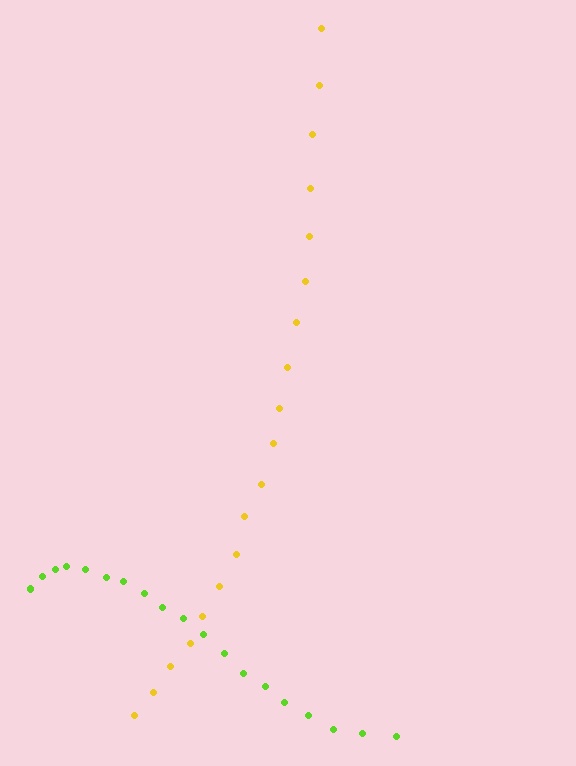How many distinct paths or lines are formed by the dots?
There are 2 distinct paths.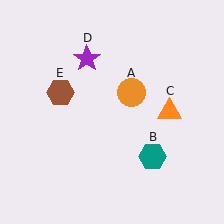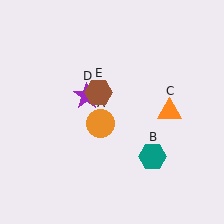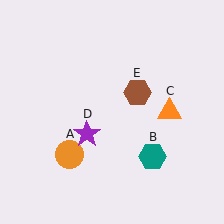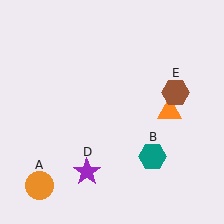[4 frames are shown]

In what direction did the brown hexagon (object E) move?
The brown hexagon (object E) moved right.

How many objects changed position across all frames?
3 objects changed position: orange circle (object A), purple star (object D), brown hexagon (object E).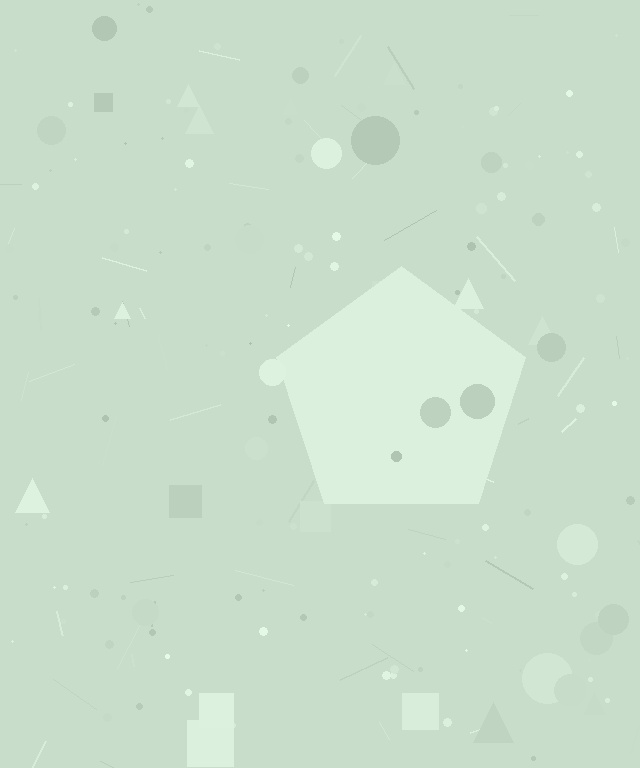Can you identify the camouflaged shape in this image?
The camouflaged shape is a pentagon.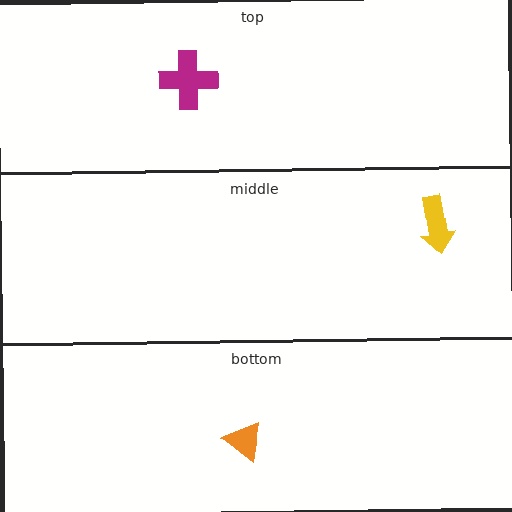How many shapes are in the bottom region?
1.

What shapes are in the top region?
The magenta cross.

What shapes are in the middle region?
The yellow arrow.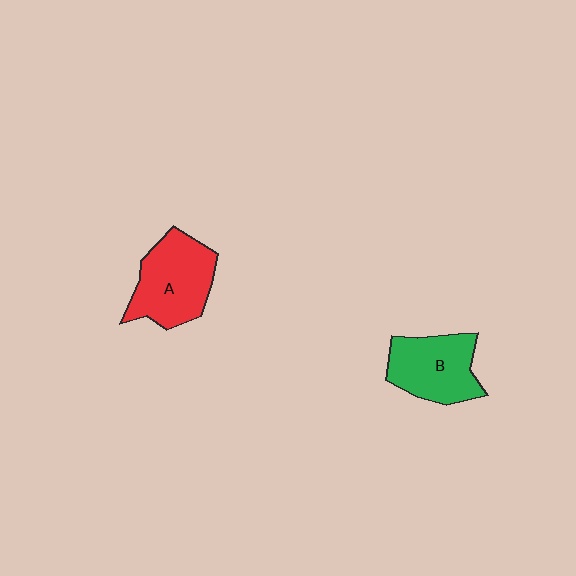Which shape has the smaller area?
Shape B (green).